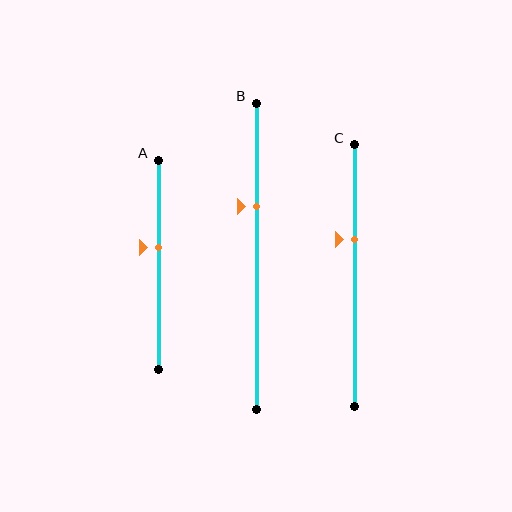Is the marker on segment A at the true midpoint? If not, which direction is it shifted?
No, the marker on segment A is shifted upward by about 8% of the segment length.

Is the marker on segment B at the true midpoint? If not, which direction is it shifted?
No, the marker on segment B is shifted upward by about 16% of the segment length.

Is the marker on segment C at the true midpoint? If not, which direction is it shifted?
No, the marker on segment C is shifted upward by about 14% of the segment length.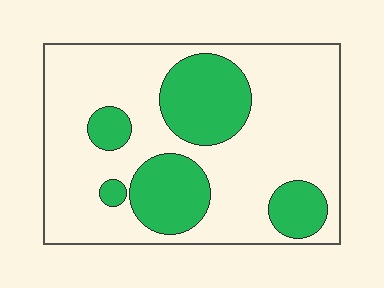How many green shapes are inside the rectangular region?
5.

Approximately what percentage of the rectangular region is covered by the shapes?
Approximately 30%.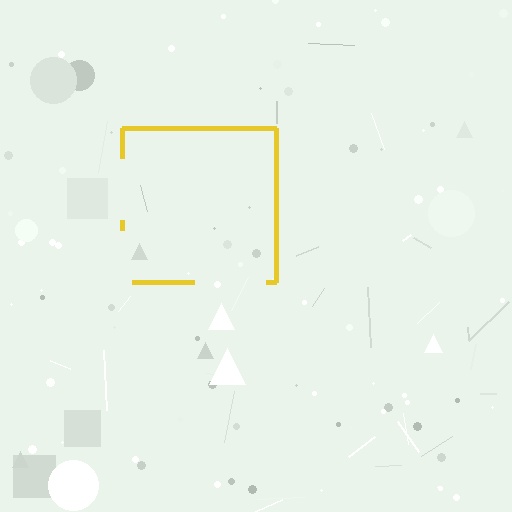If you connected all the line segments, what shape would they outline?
They would outline a square.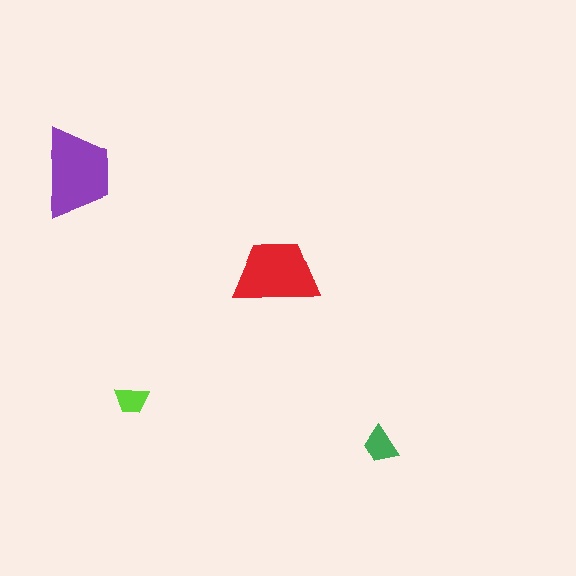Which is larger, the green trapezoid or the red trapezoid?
The red one.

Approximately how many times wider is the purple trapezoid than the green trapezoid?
About 2.5 times wider.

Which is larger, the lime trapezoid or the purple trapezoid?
The purple one.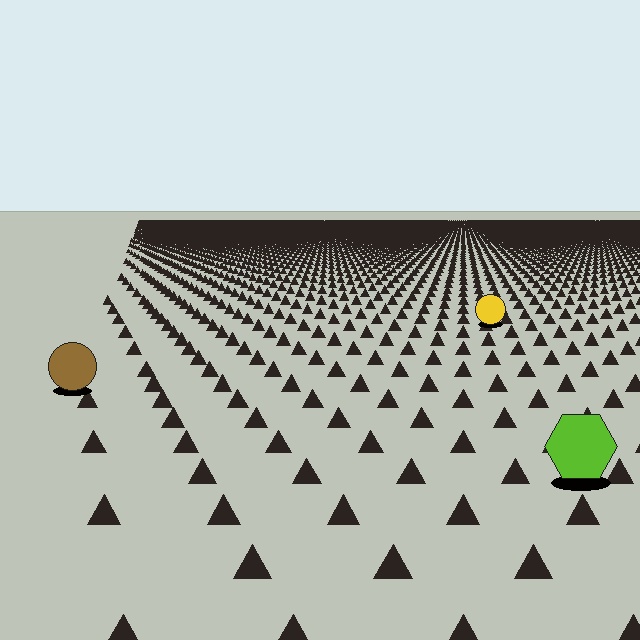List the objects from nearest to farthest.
From nearest to farthest: the lime hexagon, the brown circle, the yellow circle.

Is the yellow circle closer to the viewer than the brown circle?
No. The brown circle is closer — you can tell from the texture gradient: the ground texture is coarser near it.